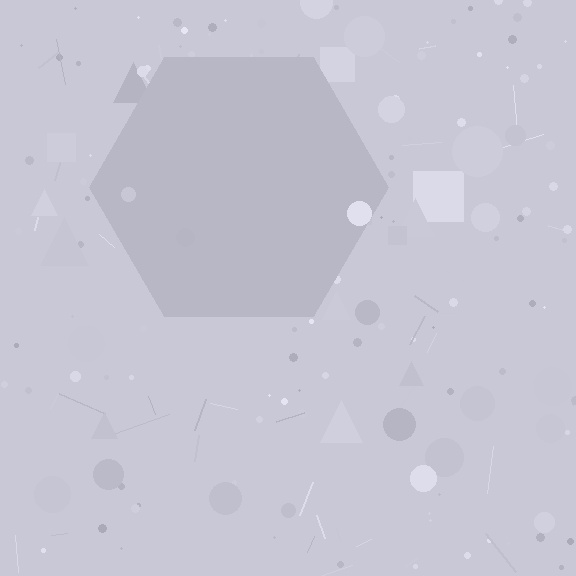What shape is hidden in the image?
A hexagon is hidden in the image.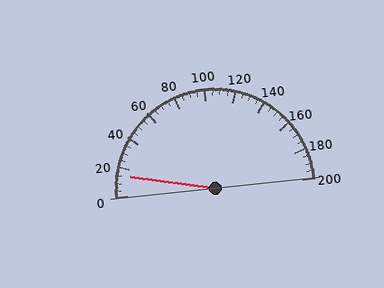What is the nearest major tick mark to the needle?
The nearest major tick mark is 20.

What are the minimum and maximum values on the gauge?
The gauge ranges from 0 to 200.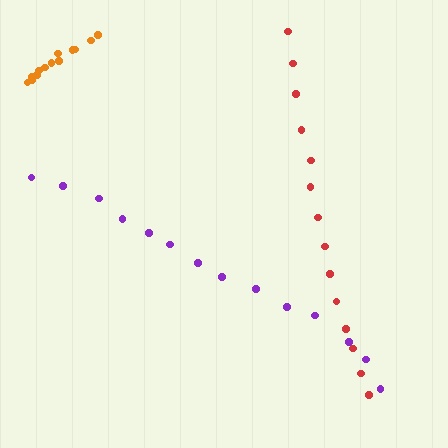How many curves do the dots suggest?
There are 3 distinct paths.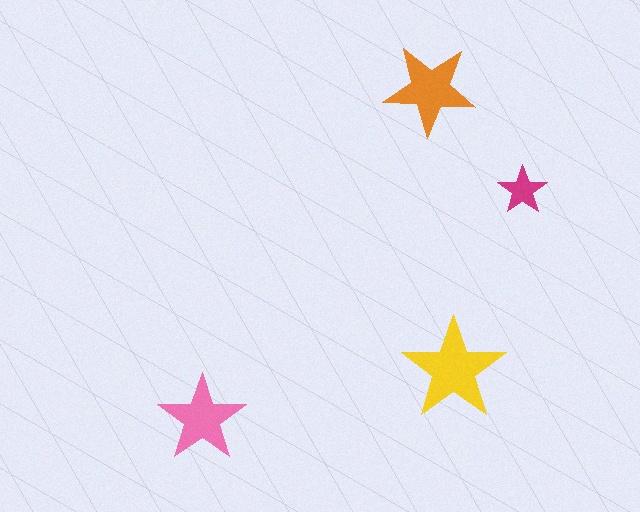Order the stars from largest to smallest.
the yellow one, the orange one, the pink one, the magenta one.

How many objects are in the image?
There are 4 objects in the image.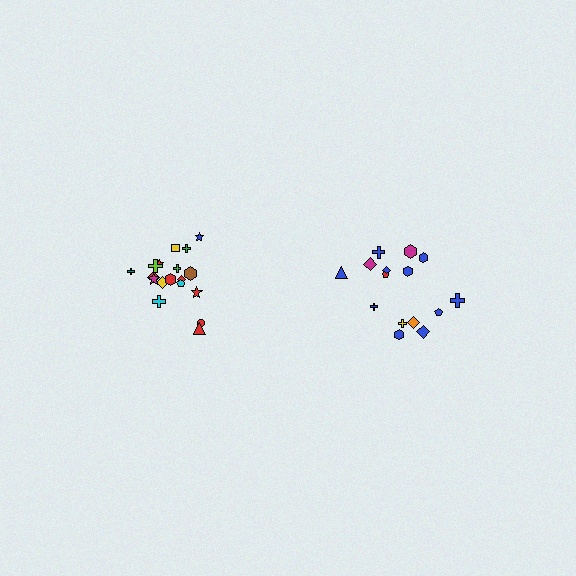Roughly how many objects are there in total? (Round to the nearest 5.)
Roughly 35 objects in total.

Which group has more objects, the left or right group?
The left group.